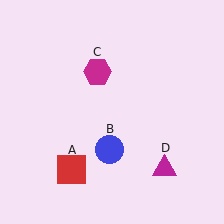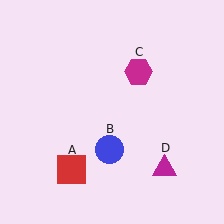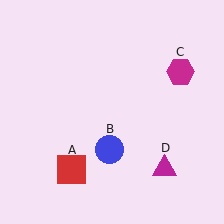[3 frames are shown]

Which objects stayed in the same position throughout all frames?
Red square (object A) and blue circle (object B) and magenta triangle (object D) remained stationary.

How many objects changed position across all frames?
1 object changed position: magenta hexagon (object C).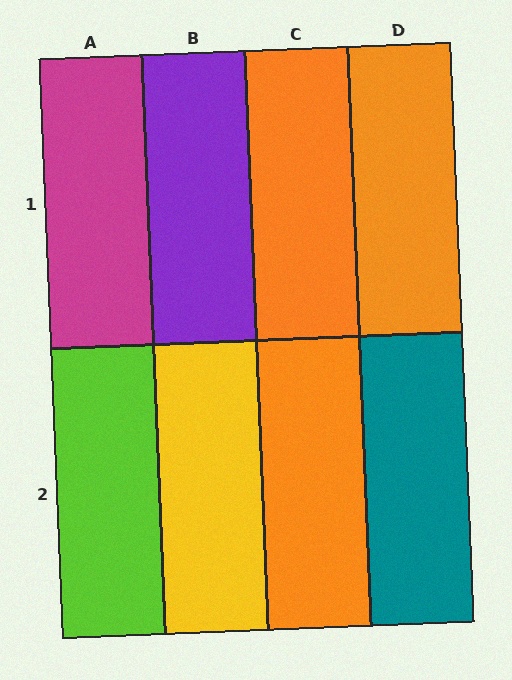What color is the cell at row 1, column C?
Orange.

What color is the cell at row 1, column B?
Purple.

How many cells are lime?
1 cell is lime.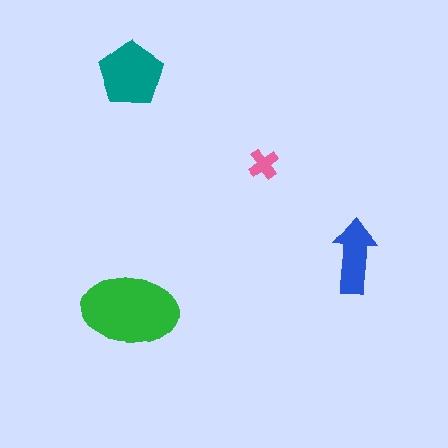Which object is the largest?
The green ellipse.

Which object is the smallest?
The pink cross.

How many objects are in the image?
There are 4 objects in the image.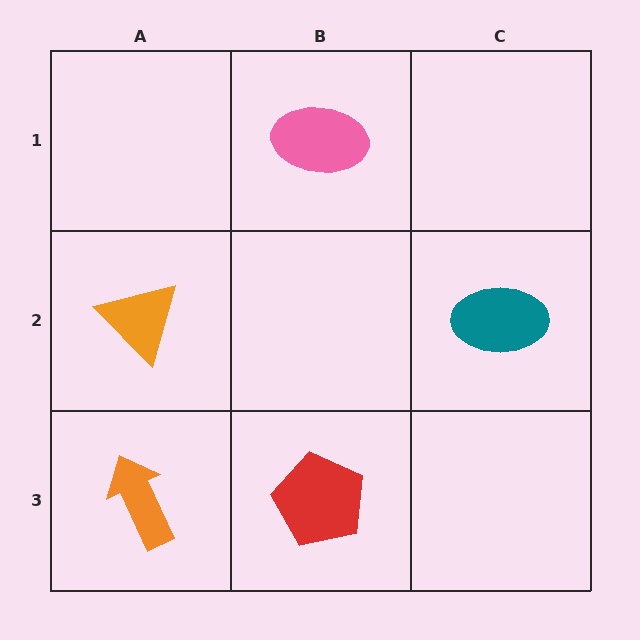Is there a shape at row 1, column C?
No, that cell is empty.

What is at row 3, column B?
A red pentagon.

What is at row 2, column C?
A teal ellipse.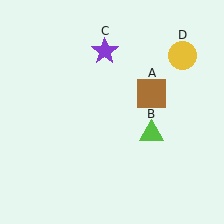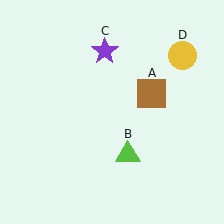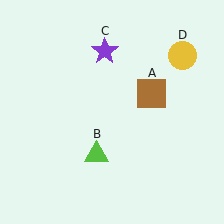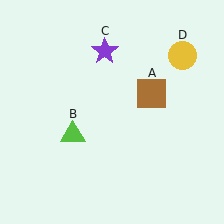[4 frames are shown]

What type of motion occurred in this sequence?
The lime triangle (object B) rotated clockwise around the center of the scene.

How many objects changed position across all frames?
1 object changed position: lime triangle (object B).